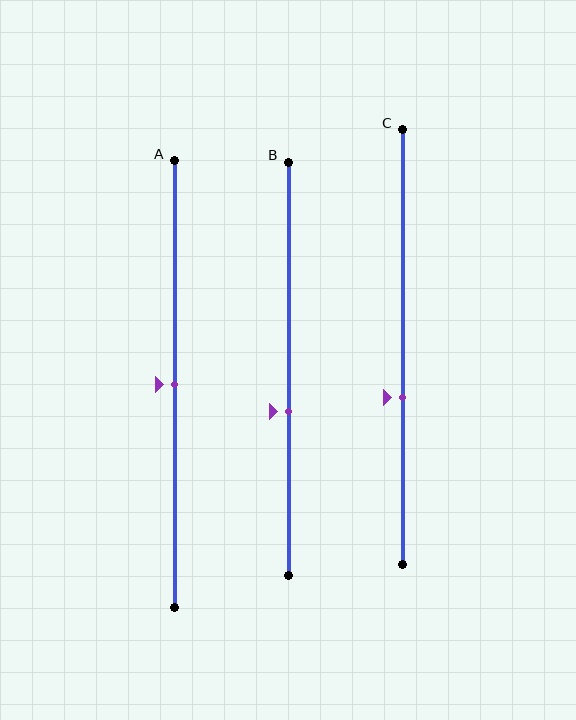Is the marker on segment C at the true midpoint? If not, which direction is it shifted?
No, the marker on segment C is shifted downward by about 12% of the segment length.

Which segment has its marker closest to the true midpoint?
Segment A has its marker closest to the true midpoint.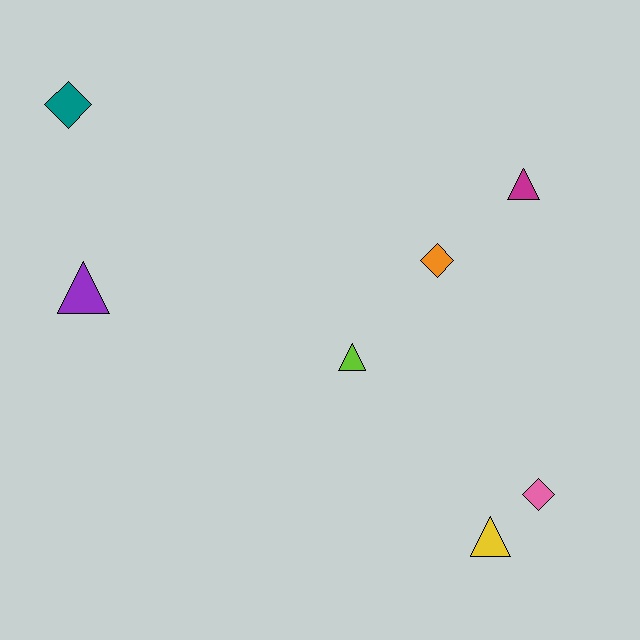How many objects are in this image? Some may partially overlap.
There are 7 objects.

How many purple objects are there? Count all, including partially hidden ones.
There is 1 purple object.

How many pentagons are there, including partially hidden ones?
There are no pentagons.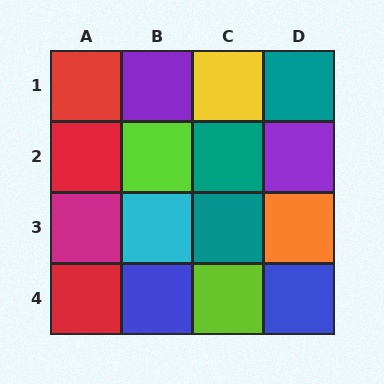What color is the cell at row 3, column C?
Teal.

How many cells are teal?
3 cells are teal.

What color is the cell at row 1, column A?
Red.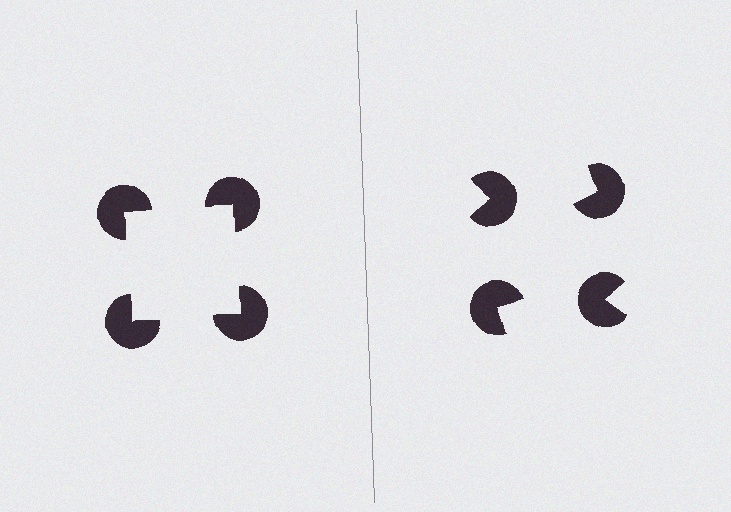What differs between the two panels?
The pac-man discs are positioned identically on both sides; only the wedge orientations differ. On the left they align to a square; on the right they are misaligned.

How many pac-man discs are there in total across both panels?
8 — 4 on each side.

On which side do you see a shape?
An illusory square appears on the left side. On the right side the wedge cuts are rotated, so no coherent shape forms.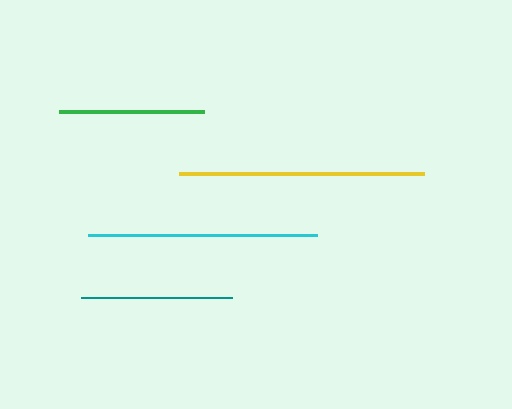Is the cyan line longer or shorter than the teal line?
The cyan line is longer than the teal line.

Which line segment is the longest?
The yellow line is the longest at approximately 245 pixels.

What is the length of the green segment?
The green segment is approximately 145 pixels long.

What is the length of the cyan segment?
The cyan segment is approximately 229 pixels long.